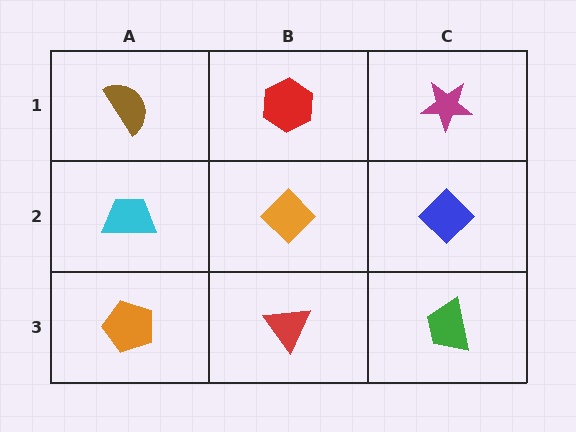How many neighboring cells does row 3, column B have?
3.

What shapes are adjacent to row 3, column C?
A blue diamond (row 2, column C), a red triangle (row 3, column B).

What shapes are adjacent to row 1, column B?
An orange diamond (row 2, column B), a brown semicircle (row 1, column A), a magenta star (row 1, column C).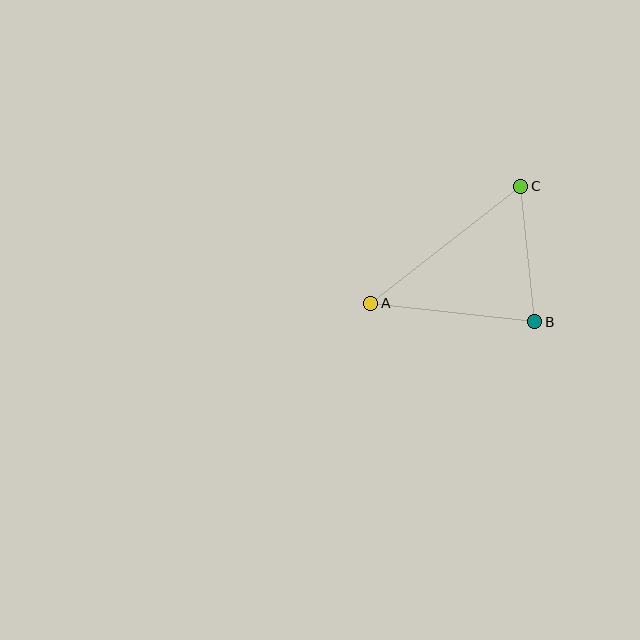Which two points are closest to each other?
Points B and C are closest to each other.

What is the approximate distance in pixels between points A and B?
The distance between A and B is approximately 165 pixels.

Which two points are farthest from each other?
Points A and C are farthest from each other.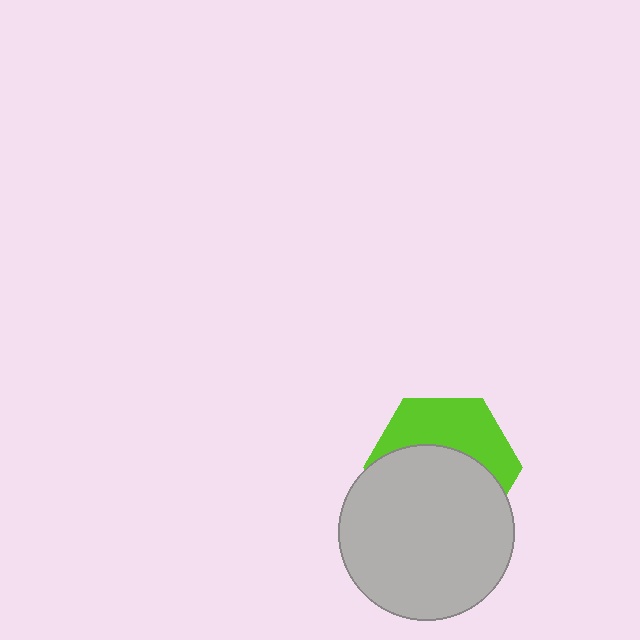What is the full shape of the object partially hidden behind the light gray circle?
The partially hidden object is a lime hexagon.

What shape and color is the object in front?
The object in front is a light gray circle.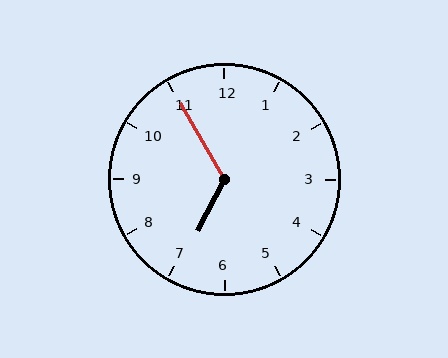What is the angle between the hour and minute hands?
Approximately 122 degrees.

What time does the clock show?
6:55.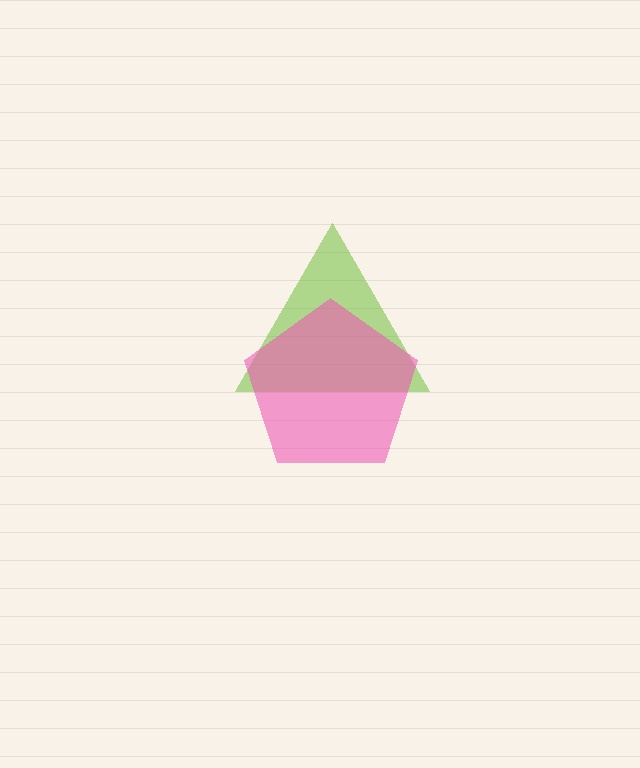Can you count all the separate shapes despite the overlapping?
Yes, there are 2 separate shapes.